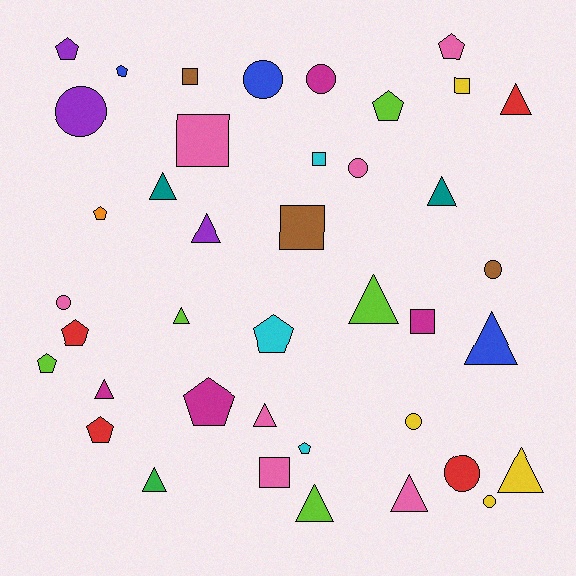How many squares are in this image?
There are 7 squares.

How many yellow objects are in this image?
There are 4 yellow objects.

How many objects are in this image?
There are 40 objects.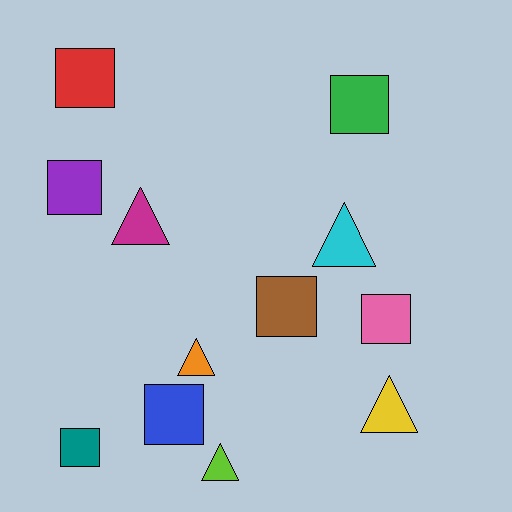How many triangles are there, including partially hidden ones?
There are 5 triangles.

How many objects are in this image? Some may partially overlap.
There are 12 objects.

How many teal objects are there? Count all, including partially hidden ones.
There is 1 teal object.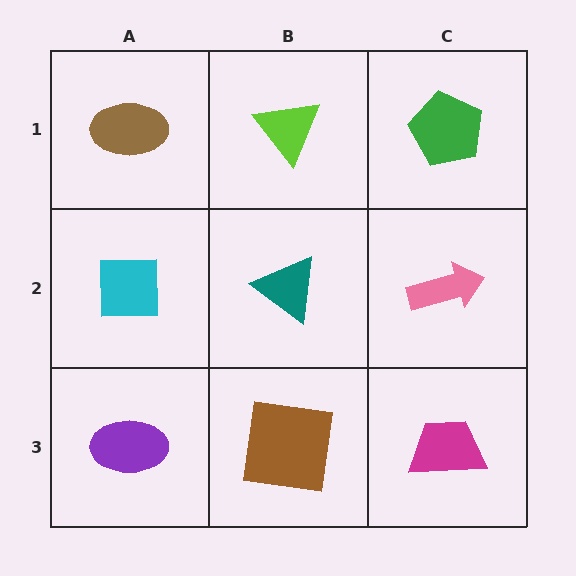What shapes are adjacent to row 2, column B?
A lime triangle (row 1, column B), a brown square (row 3, column B), a cyan square (row 2, column A), a pink arrow (row 2, column C).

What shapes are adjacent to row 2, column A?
A brown ellipse (row 1, column A), a purple ellipse (row 3, column A), a teal triangle (row 2, column B).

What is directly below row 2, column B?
A brown square.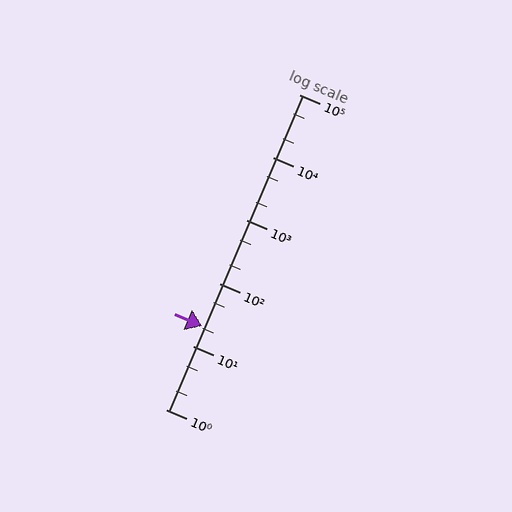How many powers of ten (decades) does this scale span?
The scale spans 5 decades, from 1 to 100000.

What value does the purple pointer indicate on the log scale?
The pointer indicates approximately 21.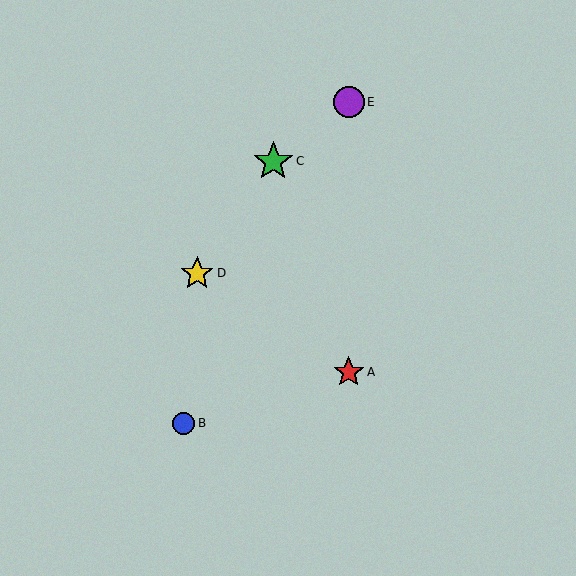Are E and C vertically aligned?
No, E is at x≈349 and C is at x≈273.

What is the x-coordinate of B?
Object B is at x≈184.